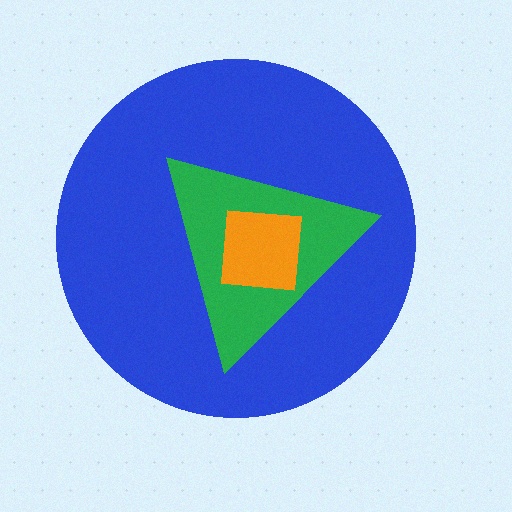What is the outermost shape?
The blue circle.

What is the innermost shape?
The orange square.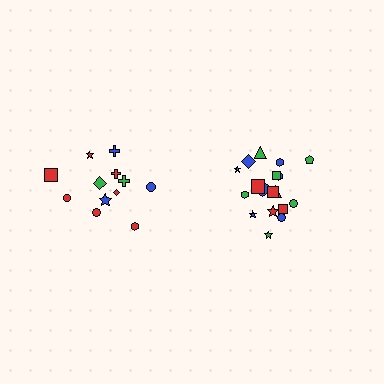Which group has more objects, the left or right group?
The right group.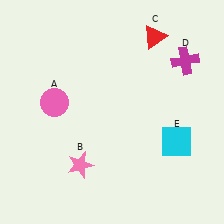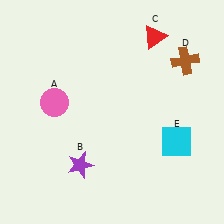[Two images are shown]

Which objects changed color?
B changed from pink to purple. D changed from magenta to brown.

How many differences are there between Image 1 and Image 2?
There are 2 differences between the two images.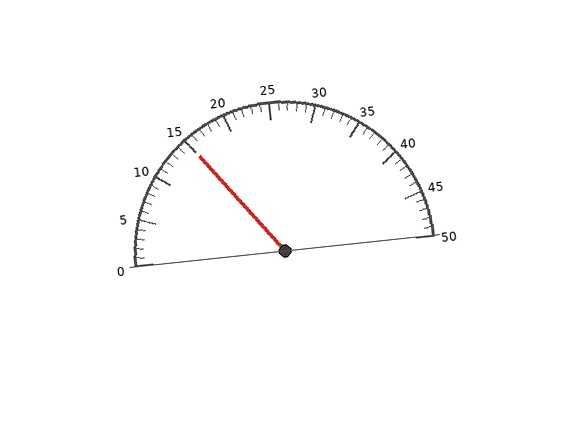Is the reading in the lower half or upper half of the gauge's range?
The reading is in the lower half of the range (0 to 50).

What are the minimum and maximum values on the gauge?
The gauge ranges from 0 to 50.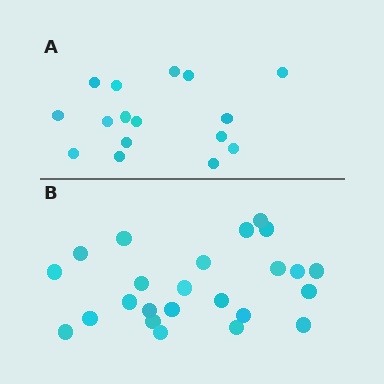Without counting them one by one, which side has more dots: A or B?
Region B (the bottom region) has more dots.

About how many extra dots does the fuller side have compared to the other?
Region B has roughly 8 or so more dots than region A.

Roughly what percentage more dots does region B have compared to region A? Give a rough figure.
About 50% more.